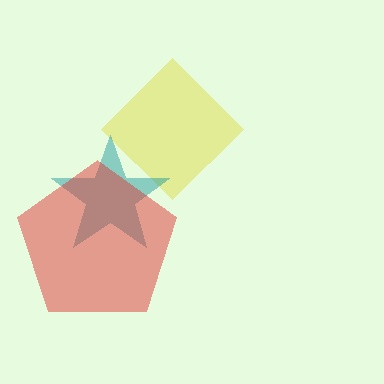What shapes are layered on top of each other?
The layered shapes are: a yellow diamond, a teal star, a red pentagon.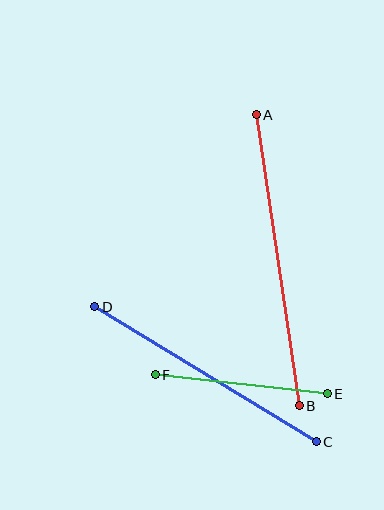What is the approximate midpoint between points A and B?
The midpoint is at approximately (278, 260) pixels.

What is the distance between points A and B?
The distance is approximately 294 pixels.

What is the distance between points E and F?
The distance is approximately 173 pixels.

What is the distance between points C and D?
The distance is approximately 260 pixels.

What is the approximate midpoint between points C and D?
The midpoint is at approximately (205, 374) pixels.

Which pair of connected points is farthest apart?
Points A and B are farthest apart.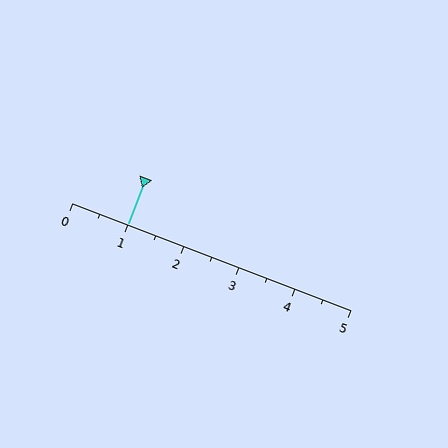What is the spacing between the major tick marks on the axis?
The major ticks are spaced 1 apart.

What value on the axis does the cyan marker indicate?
The marker indicates approximately 1.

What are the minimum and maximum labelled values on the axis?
The axis runs from 0 to 5.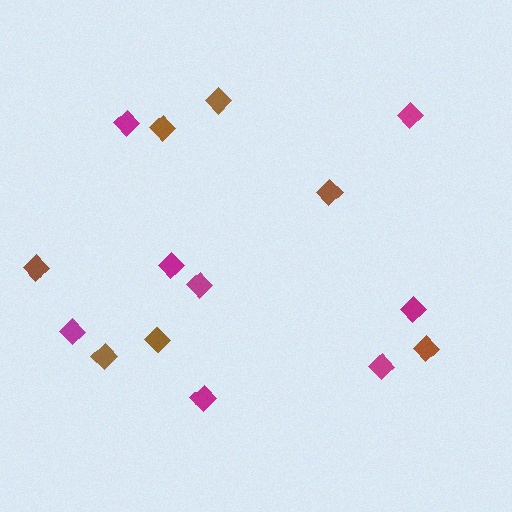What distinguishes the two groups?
There are 2 groups: one group of magenta diamonds (8) and one group of brown diamonds (7).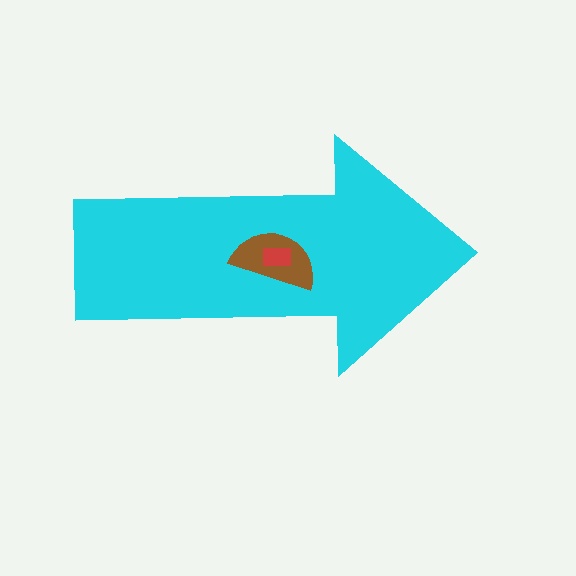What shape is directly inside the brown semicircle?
The red rectangle.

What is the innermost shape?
The red rectangle.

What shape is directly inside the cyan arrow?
The brown semicircle.